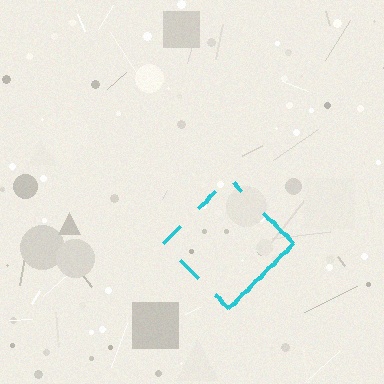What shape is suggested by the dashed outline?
The dashed outline suggests a diamond.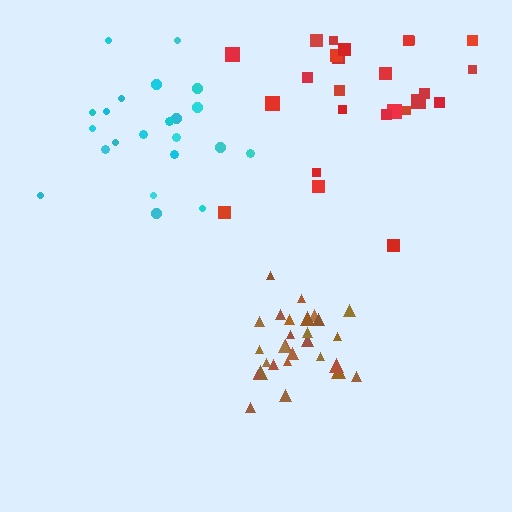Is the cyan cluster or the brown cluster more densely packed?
Brown.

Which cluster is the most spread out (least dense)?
Red.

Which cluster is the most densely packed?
Brown.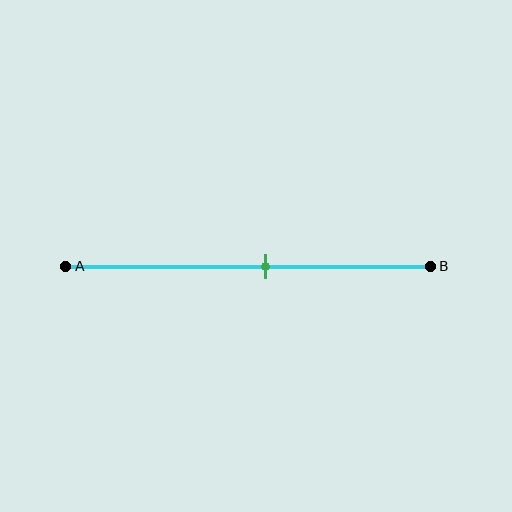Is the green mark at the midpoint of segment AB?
No, the mark is at about 55% from A, not at the 50% midpoint.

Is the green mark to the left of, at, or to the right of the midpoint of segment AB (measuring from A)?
The green mark is to the right of the midpoint of segment AB.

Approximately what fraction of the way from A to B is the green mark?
The green mark is approximately 55% of the way from A to B.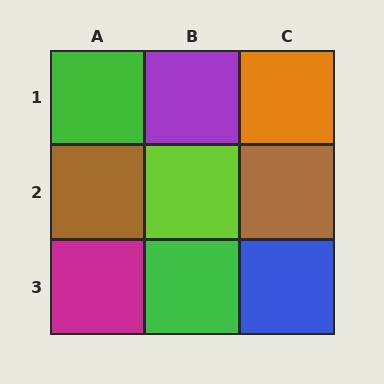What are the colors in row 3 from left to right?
Magenta, green, blue.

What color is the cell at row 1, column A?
Green.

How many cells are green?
2 cells are green.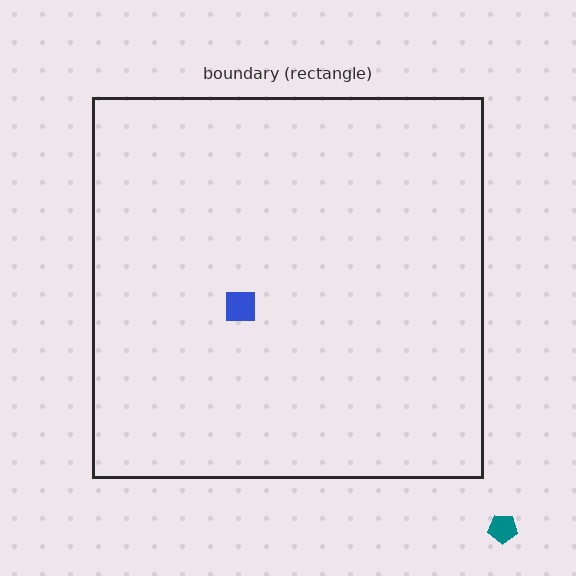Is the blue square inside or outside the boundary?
Inside.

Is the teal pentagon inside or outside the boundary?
Outside.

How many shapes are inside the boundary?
1 inside, 1 outside.